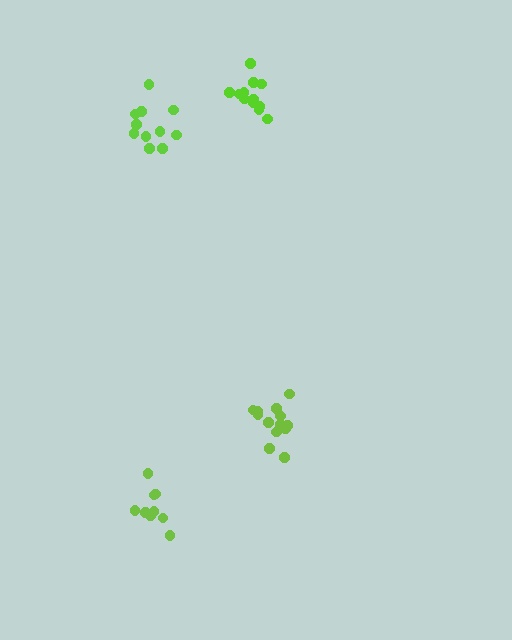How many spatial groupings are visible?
There are 4 spatial groupings.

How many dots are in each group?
Group 1: 12 dots, Group 2: 9 dots, Group 3: 11 dots, Group 4: 13 dots (45 total).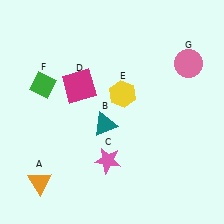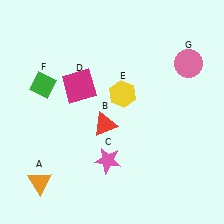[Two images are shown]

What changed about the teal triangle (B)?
In Image 1, B is teal. In Image 2, it changed to red.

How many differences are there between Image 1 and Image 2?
There is 1 difference between the two images.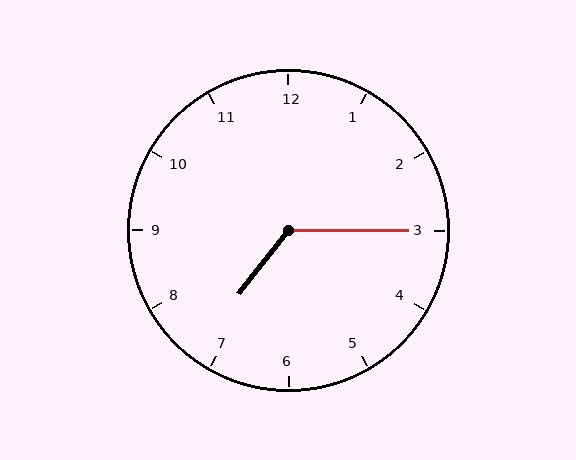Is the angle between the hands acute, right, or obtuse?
It is obtuse.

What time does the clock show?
7:15.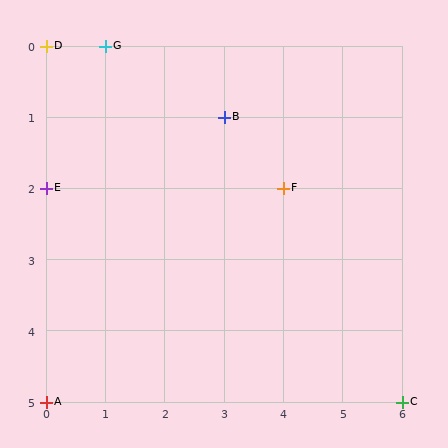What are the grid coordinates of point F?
Point F is at grid coordinates (4, 2).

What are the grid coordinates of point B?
Point B is at grid coordinates (3, 1).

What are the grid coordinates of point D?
Point D is at grid coordinates (0, 0).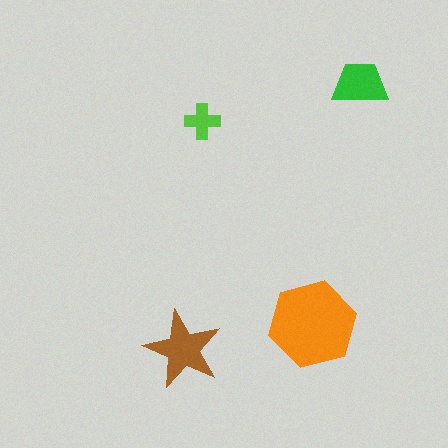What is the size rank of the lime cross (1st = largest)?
4th.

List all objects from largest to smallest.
The orange hexagon, the brown star, the green trapezoid, the lime cross.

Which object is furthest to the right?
The green trapezoid is rightmost.